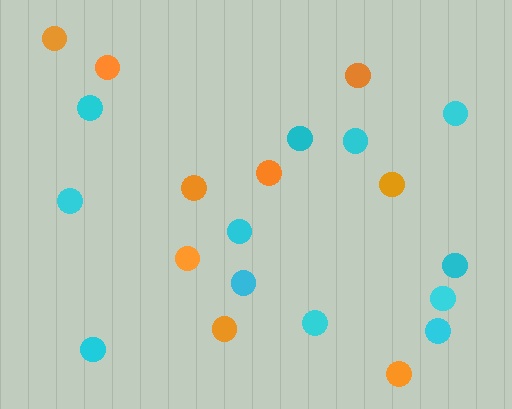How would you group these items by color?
There are 2 groups: one group of cyan circles (12) and one group of orange circles (9).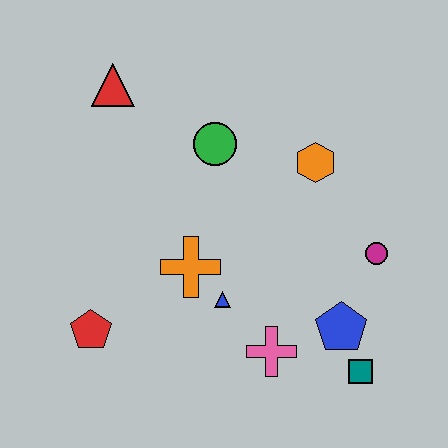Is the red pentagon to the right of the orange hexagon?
No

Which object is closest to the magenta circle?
The blue pentagon is closest to the magenta circle.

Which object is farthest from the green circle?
The teal square is farthest from the green circle.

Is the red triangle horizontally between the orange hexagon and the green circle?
No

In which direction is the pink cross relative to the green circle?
The pink cross is below the green circle.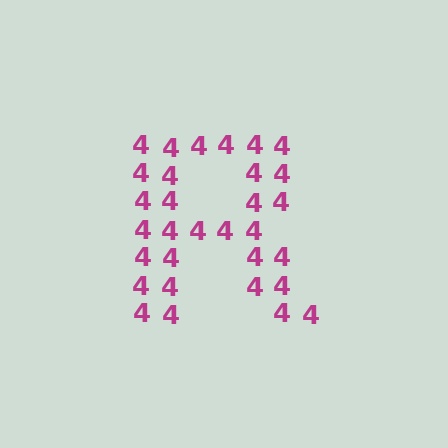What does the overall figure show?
The overall figure shows the letter R.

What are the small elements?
The small elements are digit 4's.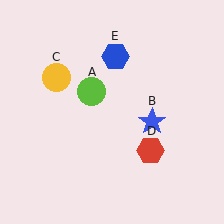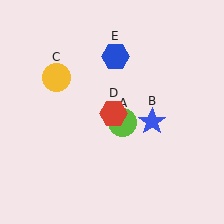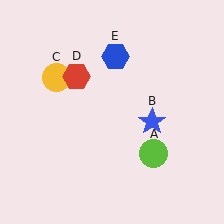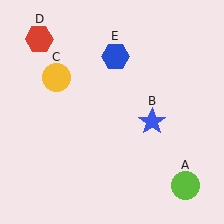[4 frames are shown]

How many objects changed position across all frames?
2 objects changed position: lime circle (object A), red hexagon (object D).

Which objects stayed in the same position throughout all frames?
Blue star (object B) and yellow circle (object C) and blue hexagon (object E) remained stationary.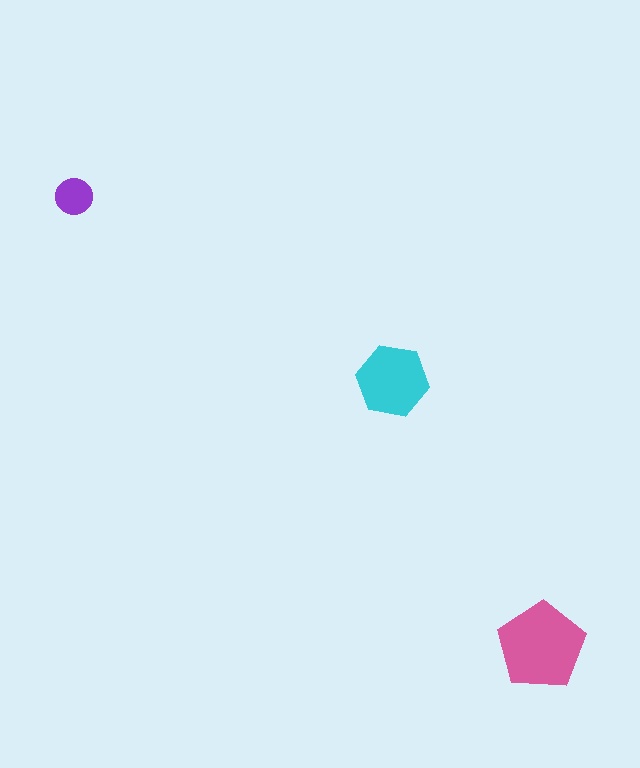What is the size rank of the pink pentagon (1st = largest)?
1st.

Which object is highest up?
The purple circle is topmost.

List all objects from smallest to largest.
The purple circle, the cyan hexagon, the pink pentagon.